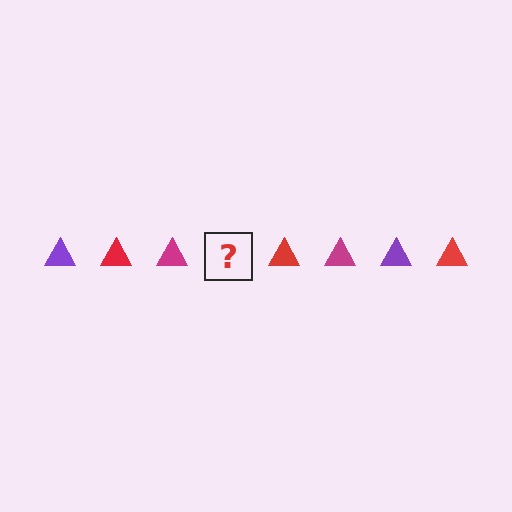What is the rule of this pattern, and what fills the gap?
The rule is that the pattern cycles through purple, red, magenta triangles. The gap should be filled with a purple triangle.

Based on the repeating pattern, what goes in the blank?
The blank should be a purple triangle.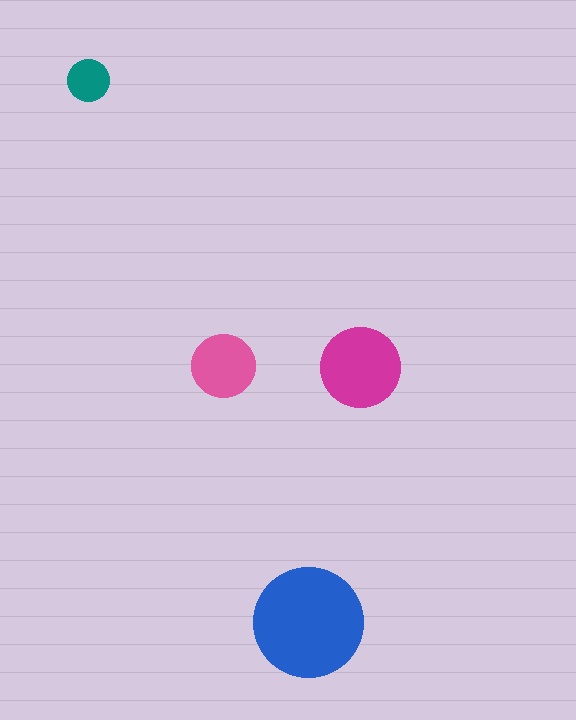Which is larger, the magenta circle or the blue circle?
The blue one.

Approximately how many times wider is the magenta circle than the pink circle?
About 1.5 times wider.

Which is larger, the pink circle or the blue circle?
The blue one.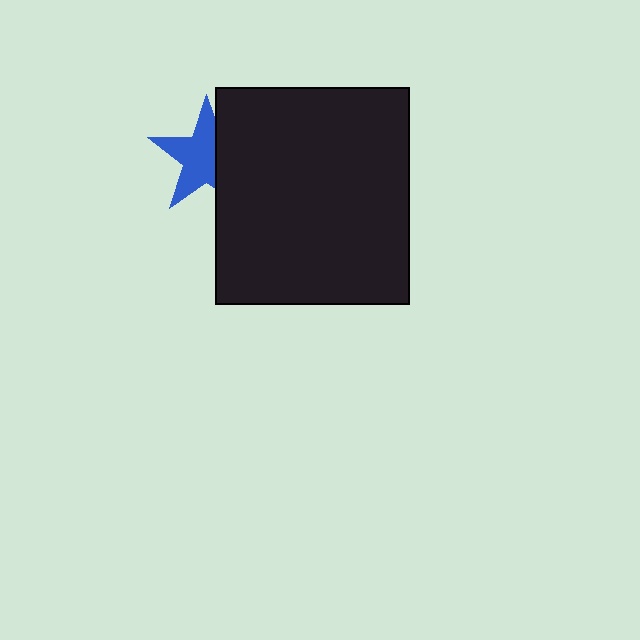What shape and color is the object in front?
The object in front is a black rectangle.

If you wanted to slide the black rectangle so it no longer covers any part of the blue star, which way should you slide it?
Slide it right — that is the most direct way to separate the two shapes.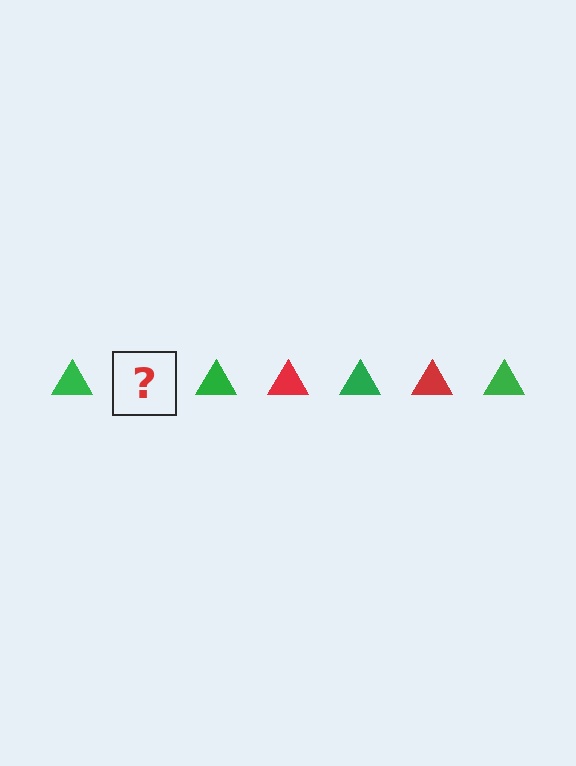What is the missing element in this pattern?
The missing element is a red triangle.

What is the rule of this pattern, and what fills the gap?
The rule is that the pattern cycles through green, red triangles. The gap should be filled with a red triangle.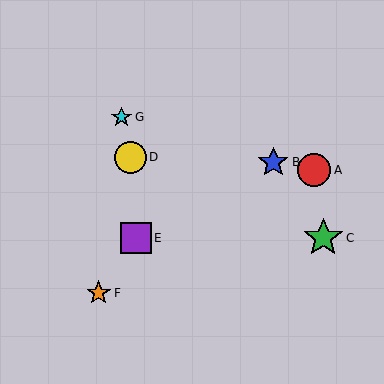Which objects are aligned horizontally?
Objects C, E are aligned horizontally.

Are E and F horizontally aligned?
No, E is at y≈238 and F is at y≈293.